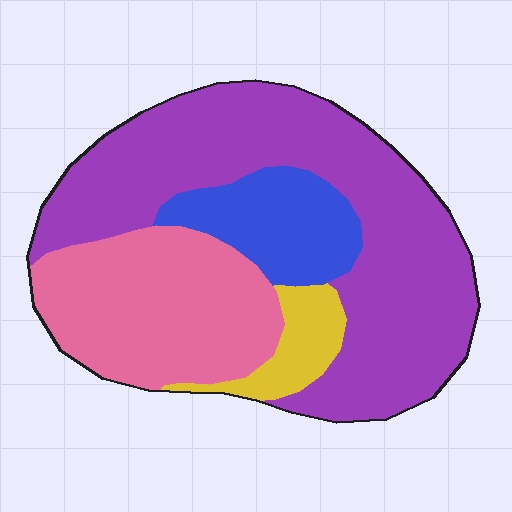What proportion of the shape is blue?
Blue covers roughly 15% of the shape.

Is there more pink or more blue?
Pink.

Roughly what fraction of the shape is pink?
Pink takes up about one quarter (1/4) of the shape.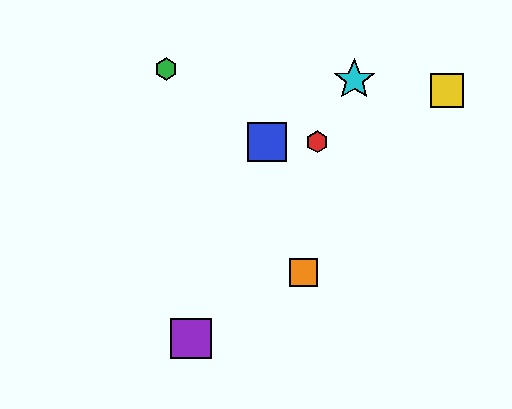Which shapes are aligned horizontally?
The red hexagon, the blue square are aligned horizontally.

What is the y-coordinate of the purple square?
The purple square is at y≈338.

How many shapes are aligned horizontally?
2 shapes (the red hexagon, the blue square) are aligned horizontally.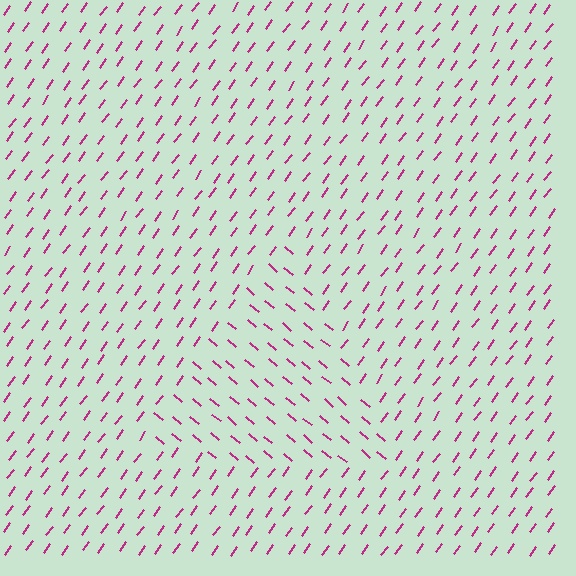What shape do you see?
I see a triangle.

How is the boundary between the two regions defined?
The boundary is defined purely by a change in line orientation (approximately 86 degrees difference). All lines are the same color and thickness.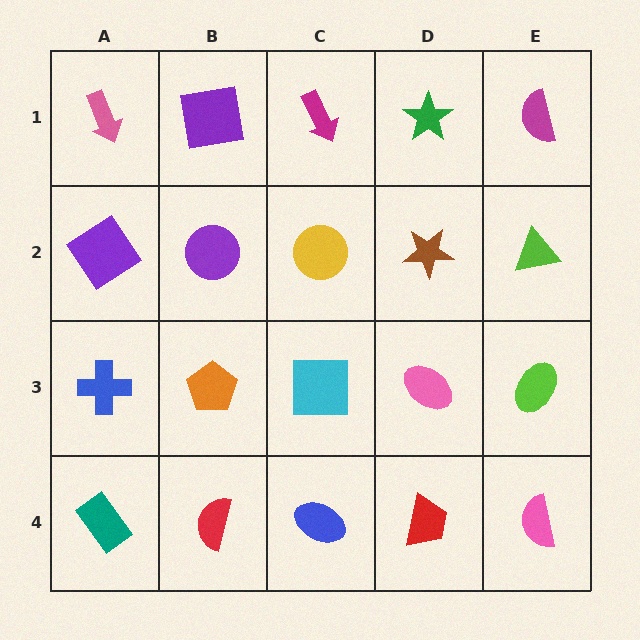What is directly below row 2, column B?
An orange pentagon.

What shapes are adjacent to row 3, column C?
A yellow circle (row 2, column C), a blue ellipse (row 4, column C), an orange pentagon (row 3, column B), a pink ellipse (row 3, column D).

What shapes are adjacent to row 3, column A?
A purple diamond (row 2, column A), a teal rectangle (row 4, column A), an orange pentagon (row 3, column B).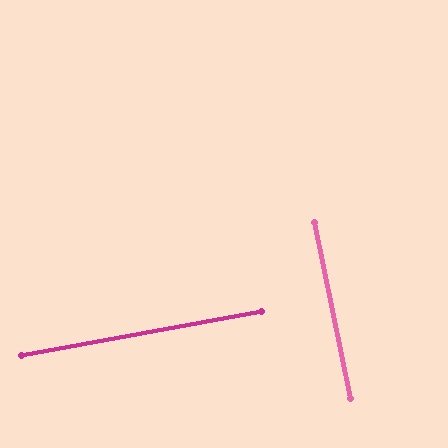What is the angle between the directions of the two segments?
Approximately 89 degrees.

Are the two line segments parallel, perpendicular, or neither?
Perpendicular — they meet at approximately 89°.